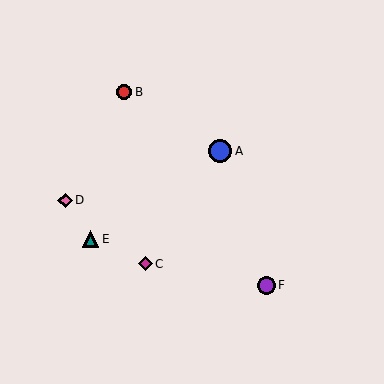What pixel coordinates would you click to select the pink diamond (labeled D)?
Click at (65, 200) to select the pink diamond D.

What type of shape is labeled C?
Shape C is a magenta diamond.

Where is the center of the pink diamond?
The center of the pink diamond is at (65, 200).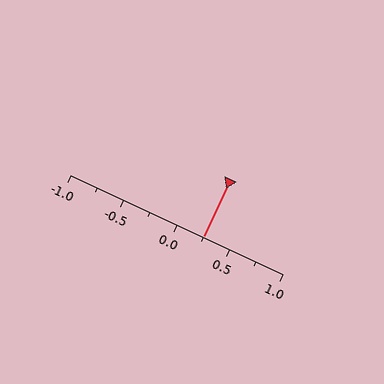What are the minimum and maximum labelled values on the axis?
The axis runs from -1.0 to 1.0.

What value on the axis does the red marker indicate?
The marker indicates approximately 0.25.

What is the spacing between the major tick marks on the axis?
The major ticks are spaced 0.5 apart.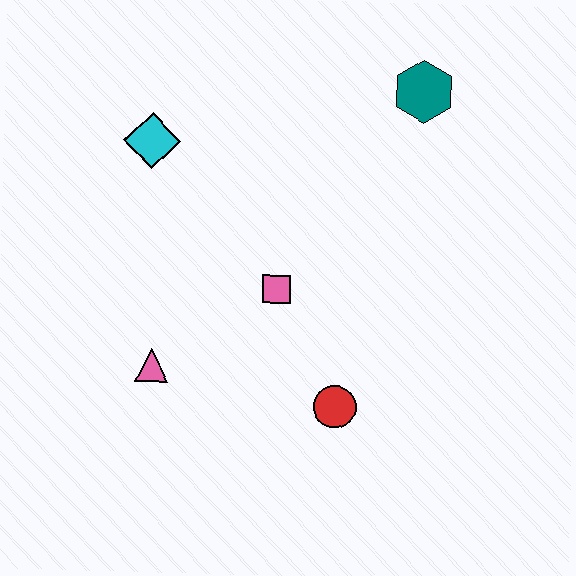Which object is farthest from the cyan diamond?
The red circle is farthest from the cyan diamond.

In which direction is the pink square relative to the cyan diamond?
The pink square is below the cyan diamond.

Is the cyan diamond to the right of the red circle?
No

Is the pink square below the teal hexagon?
Yes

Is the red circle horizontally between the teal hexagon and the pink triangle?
Yes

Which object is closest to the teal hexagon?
The pink square is closest to the teal hexagon.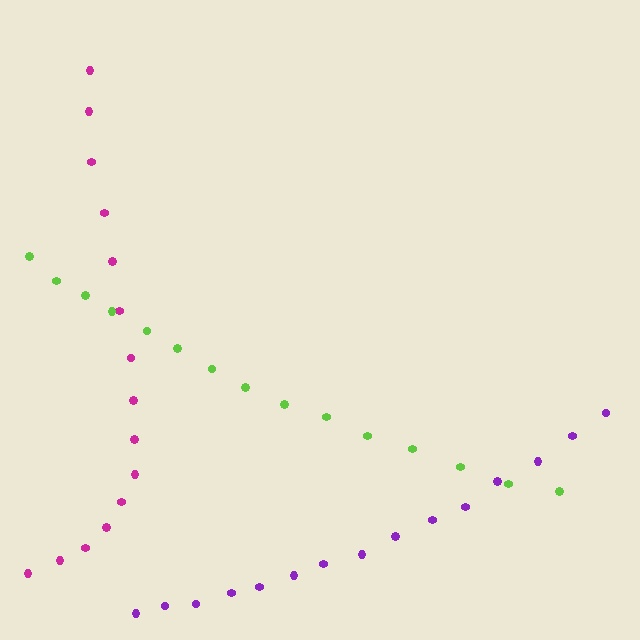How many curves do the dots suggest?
There are 3 distinct paths.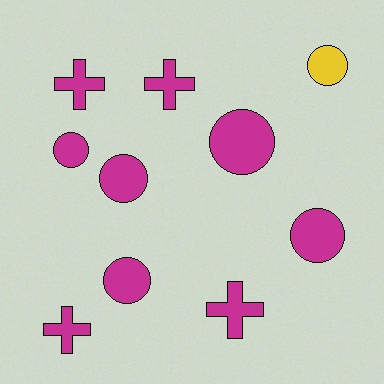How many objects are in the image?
There are 10 objects.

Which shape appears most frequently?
Circle, with 6 objects.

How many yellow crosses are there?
There are no yellow crosses.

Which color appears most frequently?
Magenta, with 9 objects.